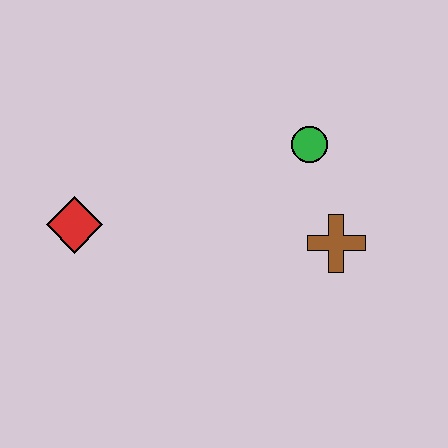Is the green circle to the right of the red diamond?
Yes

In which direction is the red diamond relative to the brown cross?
The red diamond is to the left of the brown cross.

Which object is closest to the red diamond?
The green circle is closest to the red diamond.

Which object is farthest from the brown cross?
The red diamond is farthest from the brown cross.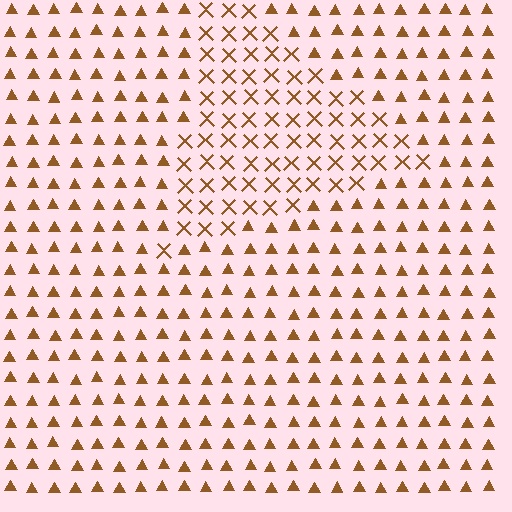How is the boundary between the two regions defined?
The boundary is defined by a change in element shape: X marks inside vs. triangles outside. All elements share the same color and spacing.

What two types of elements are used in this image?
The image uses X marks inside the triangle region and triangles outside it.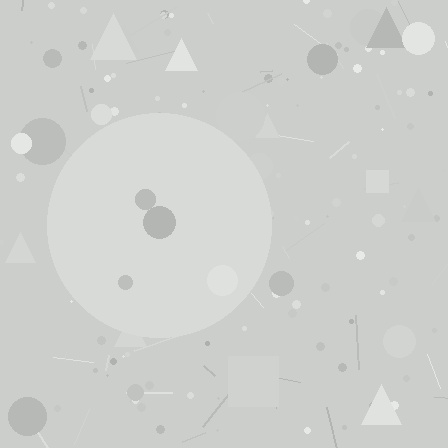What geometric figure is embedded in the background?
A circle is embedded in the background.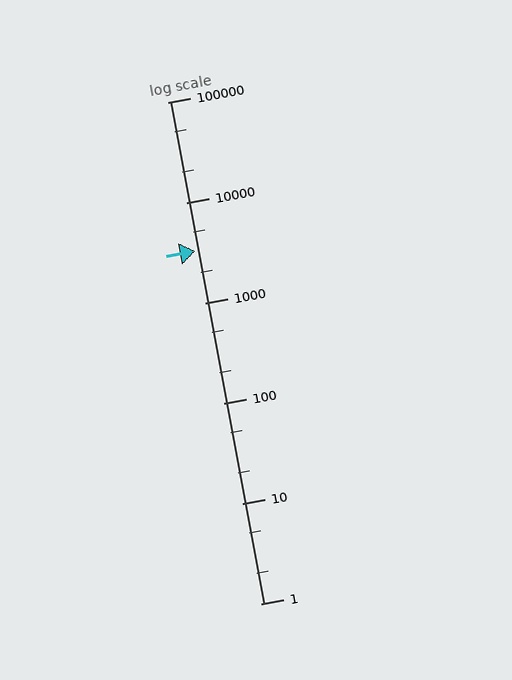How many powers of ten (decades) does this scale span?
The scale spans 5 decades, from 1 to 100000.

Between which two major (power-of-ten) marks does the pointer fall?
The pointer is between 1000 and 10000.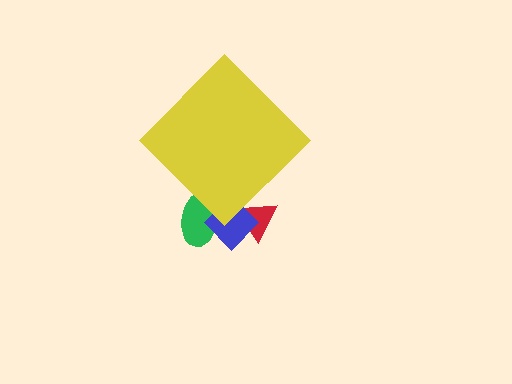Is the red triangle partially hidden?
Yes, the red triangle is partially hidden behind the yellow diamond.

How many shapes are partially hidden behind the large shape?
3 shapes are partially hidden.